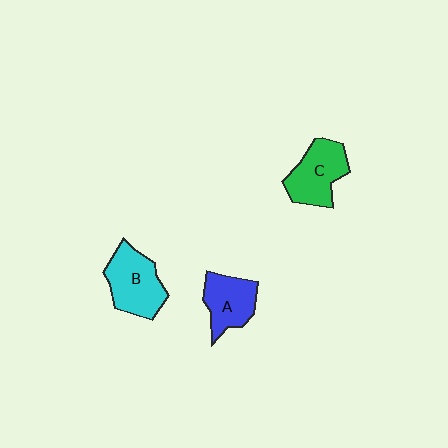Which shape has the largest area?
Shape B (cyan).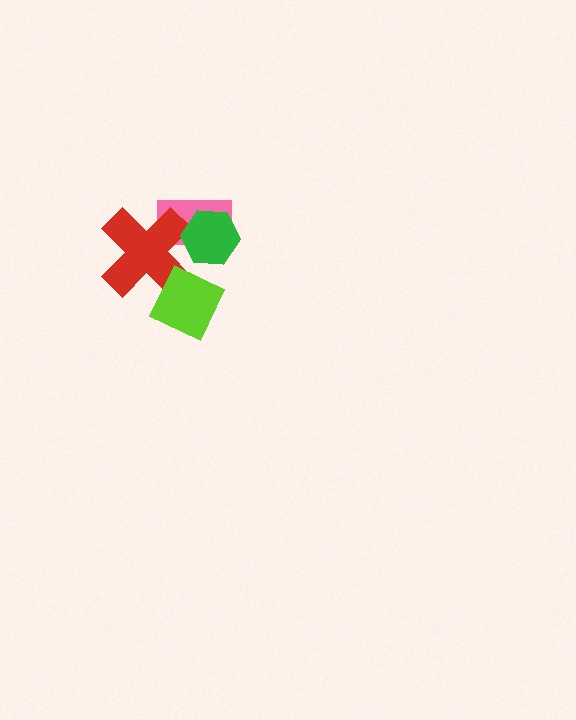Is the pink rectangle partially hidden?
Yes, it is partially covered by another shape.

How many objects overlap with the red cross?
3 objects overlap with the red cross.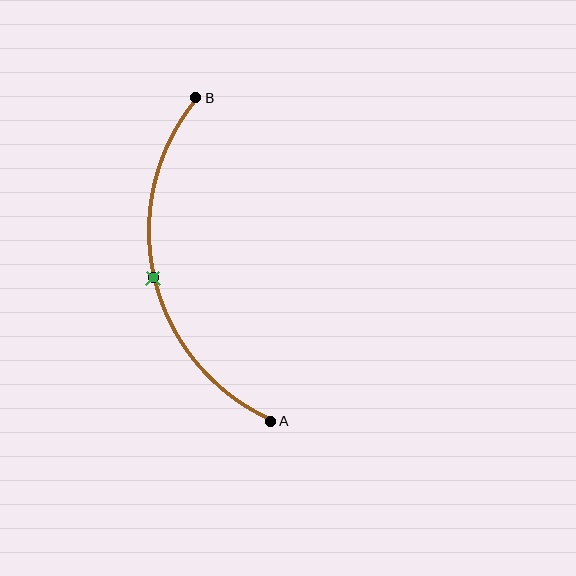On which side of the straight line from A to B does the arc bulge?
The arc bulges to the left of the straight line connecting A and B.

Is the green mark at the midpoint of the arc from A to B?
Yes. The green mark lies on the arc at equal arc-length from both A and B — it is the arc midpoint.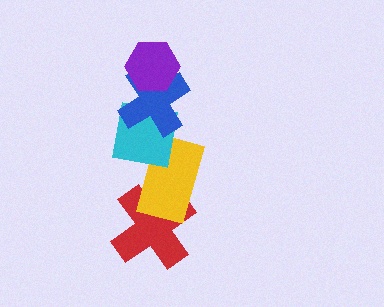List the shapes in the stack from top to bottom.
From top to bottom: the purple hexagon, the blue cross, the cyan square, the yellow rectangle, the red cross.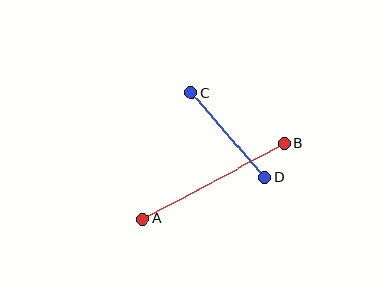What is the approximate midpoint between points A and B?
The midpoint is at approximately (213, 181) pixels.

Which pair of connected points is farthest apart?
Points A and B are farthest apart.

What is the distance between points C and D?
The distance is approximately 113 pixels.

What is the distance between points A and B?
The distance is approximately 161 pixels.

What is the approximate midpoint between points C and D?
The midpoint is at approximately (228, 135) pixels.